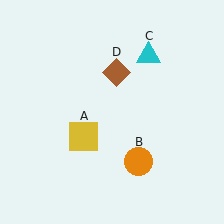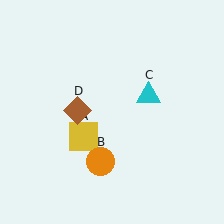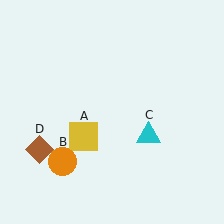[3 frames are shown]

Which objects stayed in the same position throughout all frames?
Yellow square (object A) remained stationary.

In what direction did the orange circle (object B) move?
The orange circle (object B) moved left.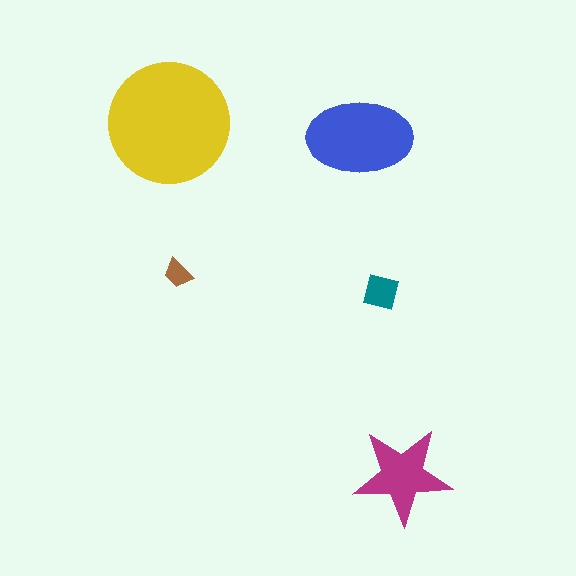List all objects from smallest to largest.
The brown trapezoid, the teal square, the magenta star, the blue ellipse, the yellow circle.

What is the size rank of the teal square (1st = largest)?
4th.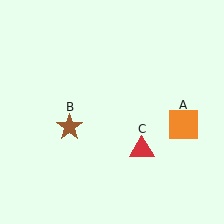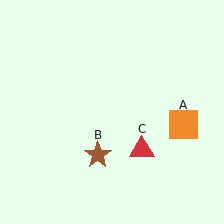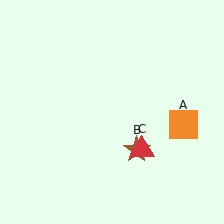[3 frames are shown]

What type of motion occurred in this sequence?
The brown star (object B) rotated counterclockwise around the center of the scene.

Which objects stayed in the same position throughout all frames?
Orange square (object A) and red triangle (object C) remained stationary.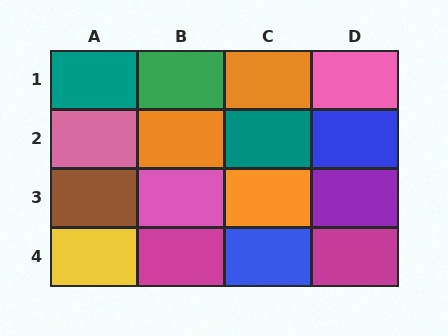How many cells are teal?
2 cells are teal.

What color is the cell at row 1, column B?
Green.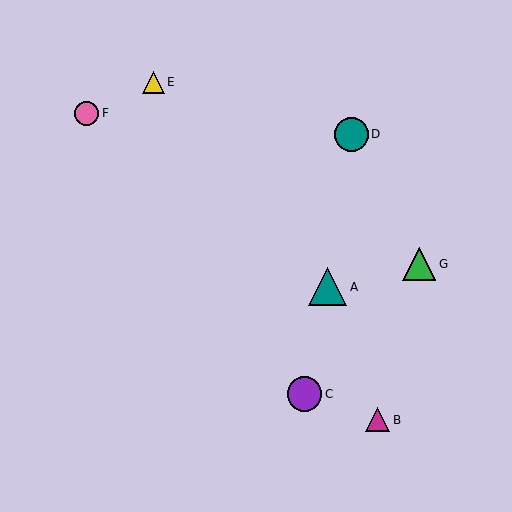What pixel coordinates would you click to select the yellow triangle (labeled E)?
Click at (153, 82) to select the yellow triangle E.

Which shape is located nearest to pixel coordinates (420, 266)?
The green triangle (labeled G) at (419, 264) is nearest to that location.